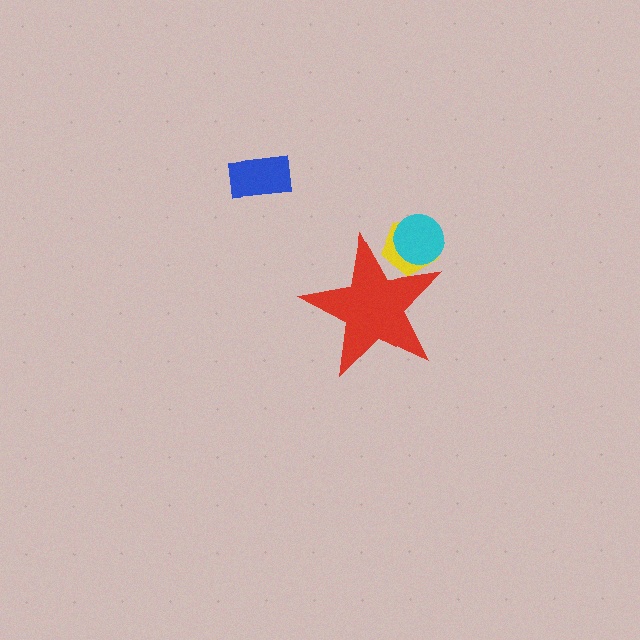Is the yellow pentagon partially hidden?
Yes, the yellow pentagon is partially hidden behind the red star.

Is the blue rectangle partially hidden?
No, the blue rectangle is fully visible.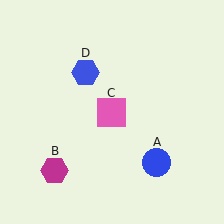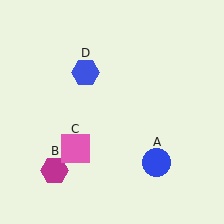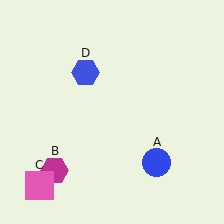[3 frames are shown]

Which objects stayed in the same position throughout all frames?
Blue circle (object A) and magenta hexagon (object B) and blue hexagon (object D) remained stationary.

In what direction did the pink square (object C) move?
The pink square (object C) moved down and to the left.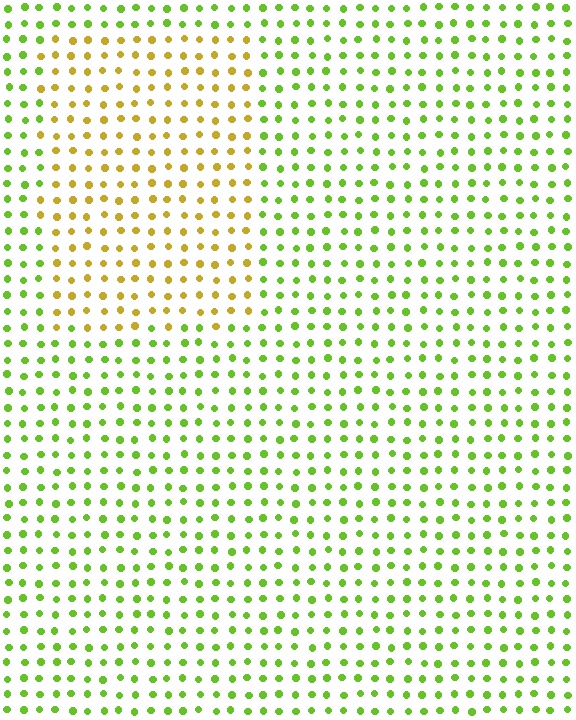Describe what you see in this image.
The image is filled with small lime elements in a uniform arrangement. A rectangle-shaped region is visible where the elements are tinted to a slightly different hue, forming a subtle color boundary.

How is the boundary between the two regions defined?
The boundary is defined purely by a slight shift in hue (about 48 degrees). Spacing, size, and orientation are identical on both sides.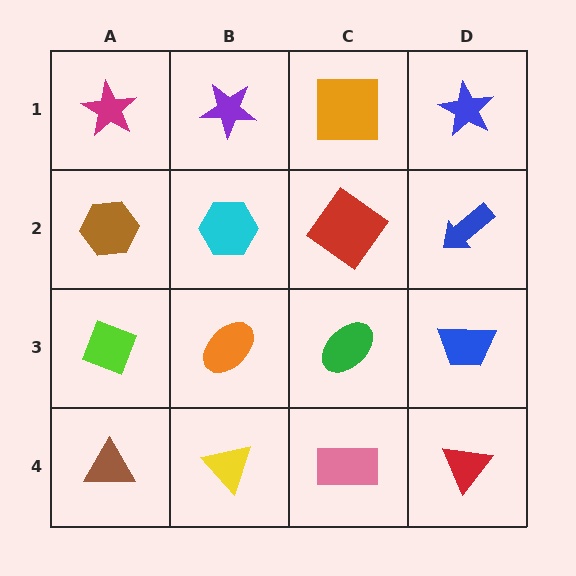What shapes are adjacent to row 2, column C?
An orange square (row 1, column C), a green ellipse (row 3, column C), a cyan hexagon (row 2, column B), a blue arrow (row 2, column D).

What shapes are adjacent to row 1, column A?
A brown hexagon (row 2, column A), a purple star (row 1, column B).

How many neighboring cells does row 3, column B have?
4.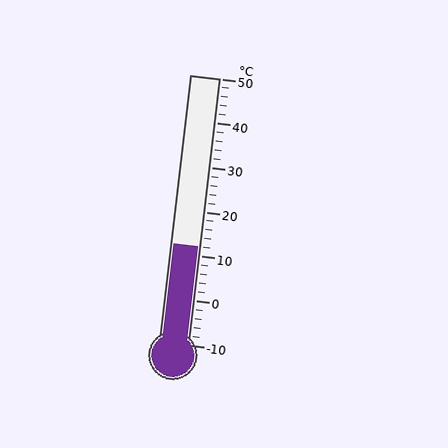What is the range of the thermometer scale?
The thermometer scale ranges from -10°C to 50°C.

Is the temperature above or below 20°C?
The temperature is below 20°C.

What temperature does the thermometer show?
The thermometer shows approximately 12°C.